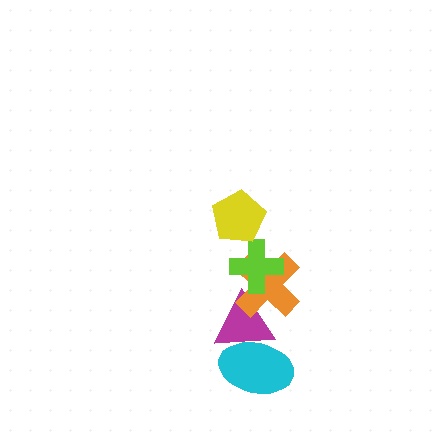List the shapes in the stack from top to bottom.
From top to bottom: the yellow pentagon, the lime cross, the orange cross, the magenta triangle, the cyan ellipse.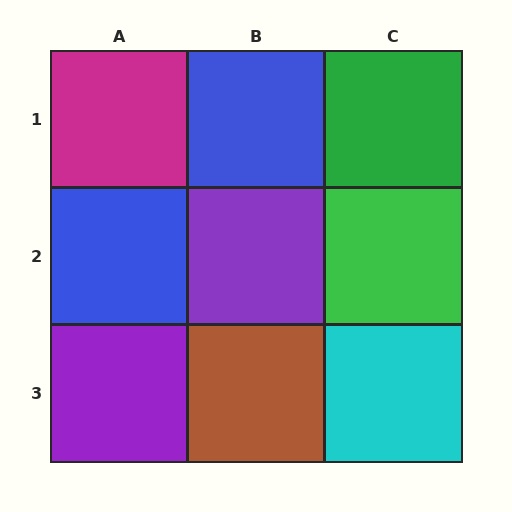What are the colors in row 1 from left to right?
Magenta, blue, green.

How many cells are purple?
2 cells are purple.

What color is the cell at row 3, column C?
Cyan.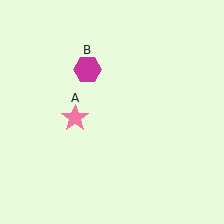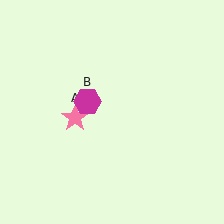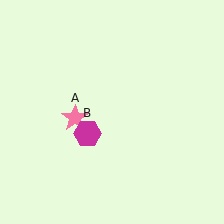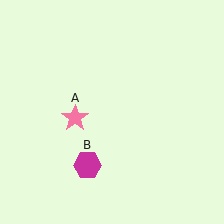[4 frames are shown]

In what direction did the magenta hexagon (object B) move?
The magenta hexagon (object B) moved down.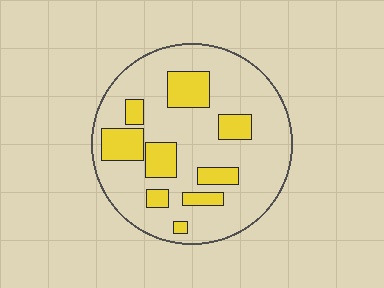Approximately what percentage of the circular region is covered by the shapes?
Approximately 25%.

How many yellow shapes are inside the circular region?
9.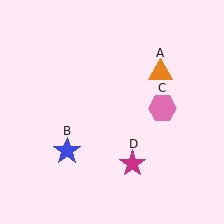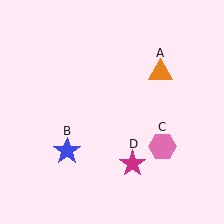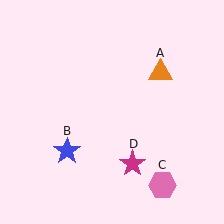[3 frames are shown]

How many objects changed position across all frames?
1 object changed position: pink hexagon (object C).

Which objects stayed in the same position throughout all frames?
Orange triangle (object A) and blue star (object B) and magenta star (object D) remained stationary.